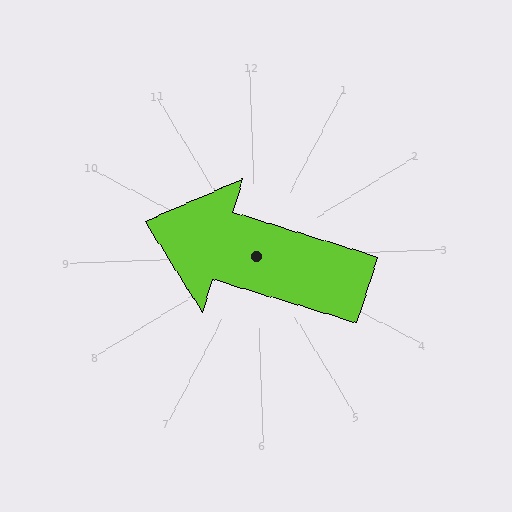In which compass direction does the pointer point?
West.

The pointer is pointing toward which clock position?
Roughly 10 o'clock.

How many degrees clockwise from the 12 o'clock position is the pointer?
Approximately 289 degrees.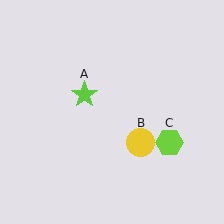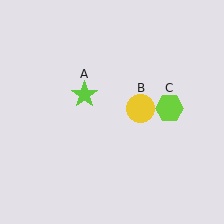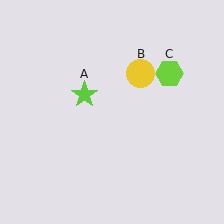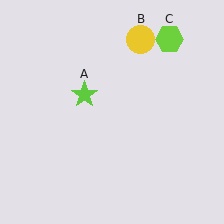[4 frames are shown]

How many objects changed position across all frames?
2 objects changed position: yellow circle (object B), lime hexagon (object C).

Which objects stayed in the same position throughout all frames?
Lime star (object A) remained stationary.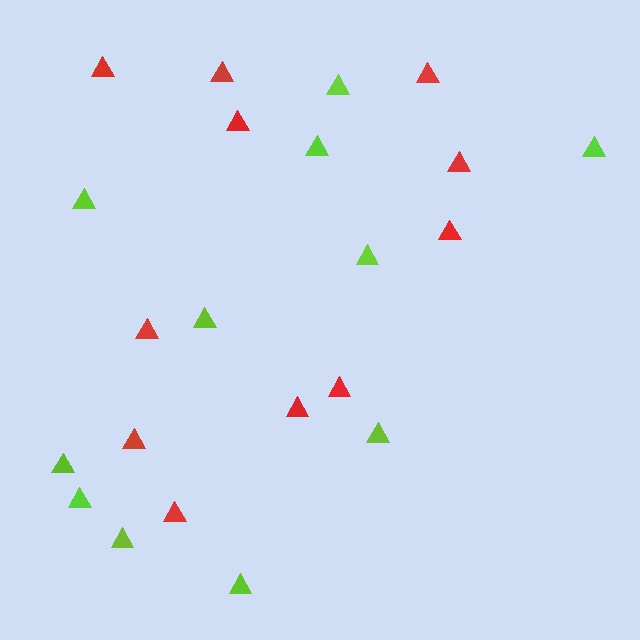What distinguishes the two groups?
There are 2 groups: one group of red triangles (11) and one group of lime triangles (11).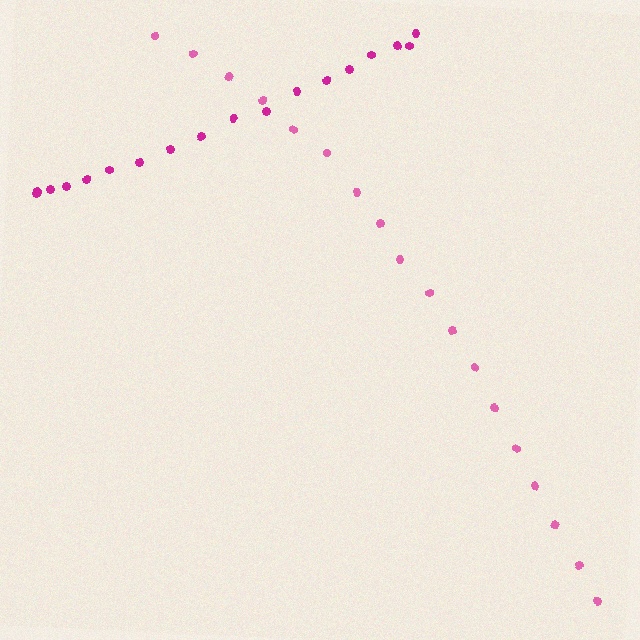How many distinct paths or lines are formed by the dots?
There are 2 distinct paths.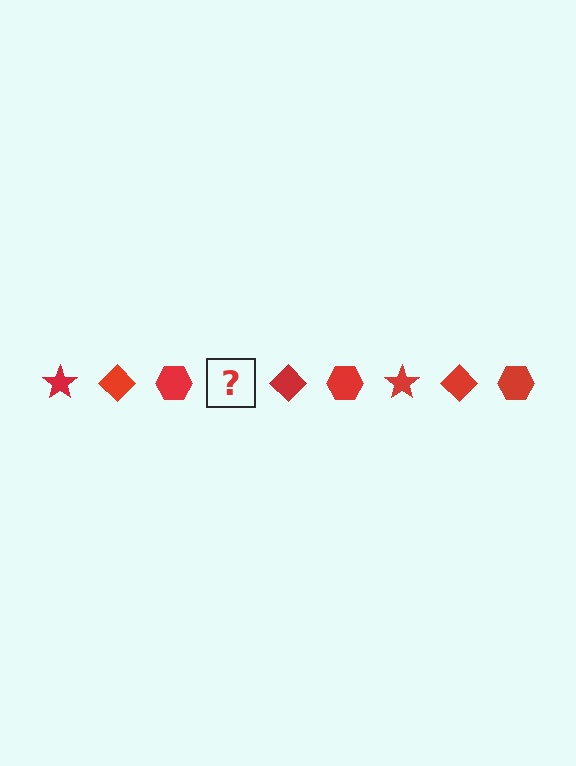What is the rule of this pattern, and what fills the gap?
The rule is that the pattern cycles through star, diamond, hexagon shapes in red. The gap should be filled with a red star.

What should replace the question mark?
The question mark should be replaced with a red star.